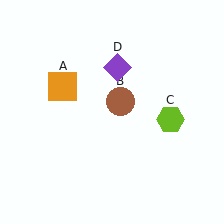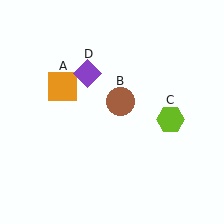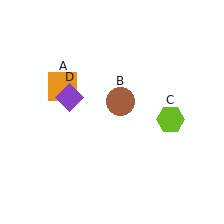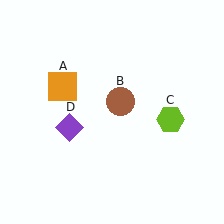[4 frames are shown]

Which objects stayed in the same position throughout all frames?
Orange square (object A) and brown circle (object B) and lime hexagon (object C) remained stationary.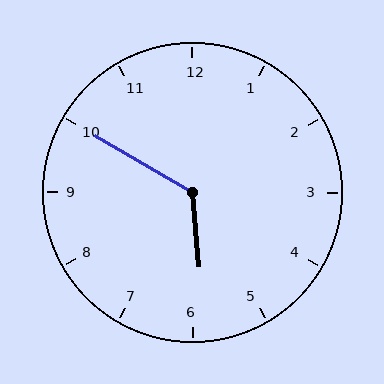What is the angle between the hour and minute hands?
Approximately 125 degrees.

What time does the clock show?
5:50.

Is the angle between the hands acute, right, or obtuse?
It is obtuse.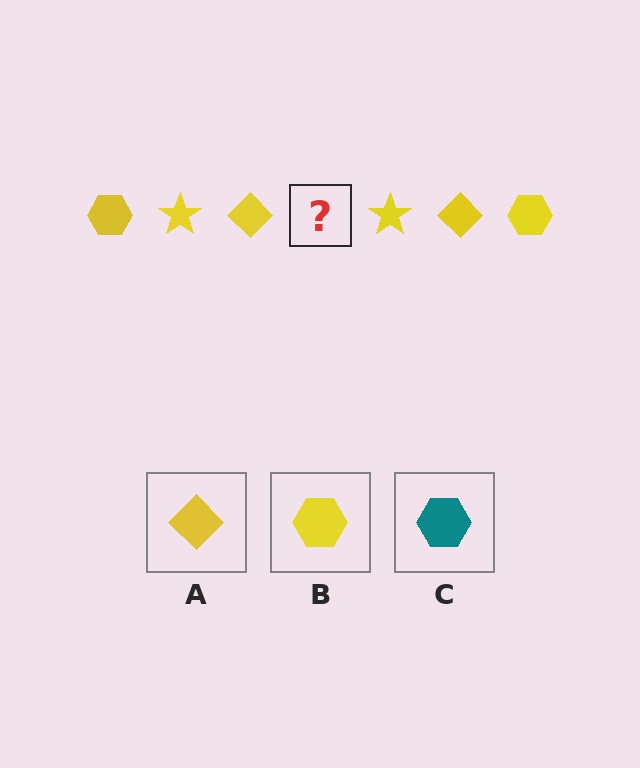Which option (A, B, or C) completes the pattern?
B.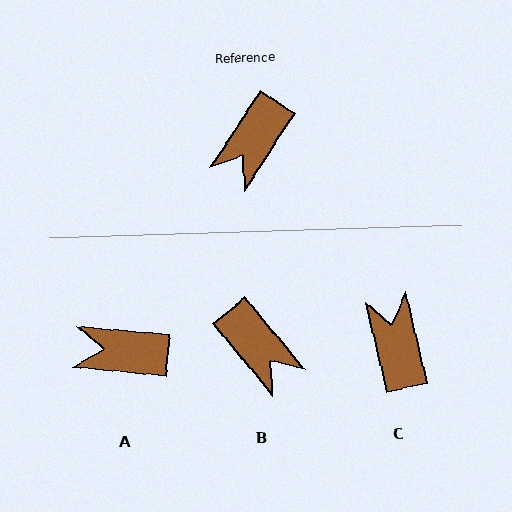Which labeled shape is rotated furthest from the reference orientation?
C, about 133 degrees away.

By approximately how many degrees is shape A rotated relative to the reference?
Approximately 62 degrees clockwise.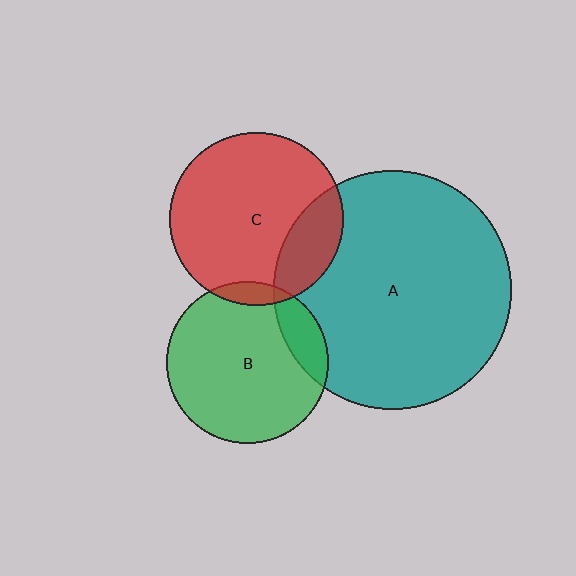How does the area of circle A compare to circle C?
Approximately 1.9 times.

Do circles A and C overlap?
Yes.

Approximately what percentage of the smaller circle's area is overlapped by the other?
Approximately 20%.